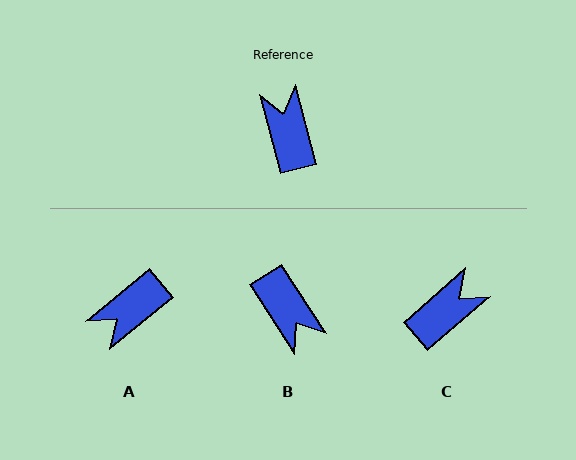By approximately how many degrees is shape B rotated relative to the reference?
Approximately 162 degrees clockwise.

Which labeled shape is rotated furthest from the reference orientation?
B, about 162 degrees away.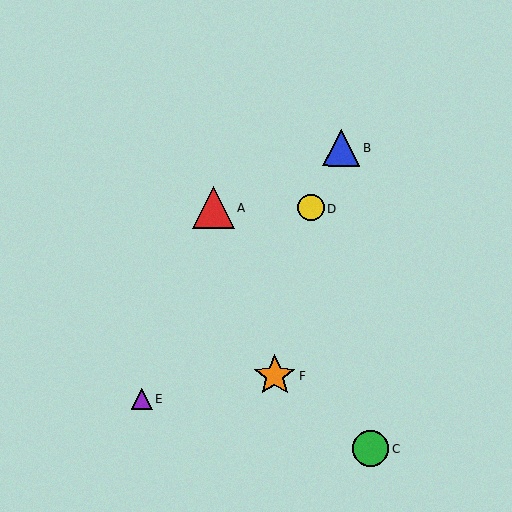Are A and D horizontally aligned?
Yes, both are at y≈207.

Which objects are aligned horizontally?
Objects A, D are aligned horizontally.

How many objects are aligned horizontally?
2 objects (A, D) are aligned horizontally.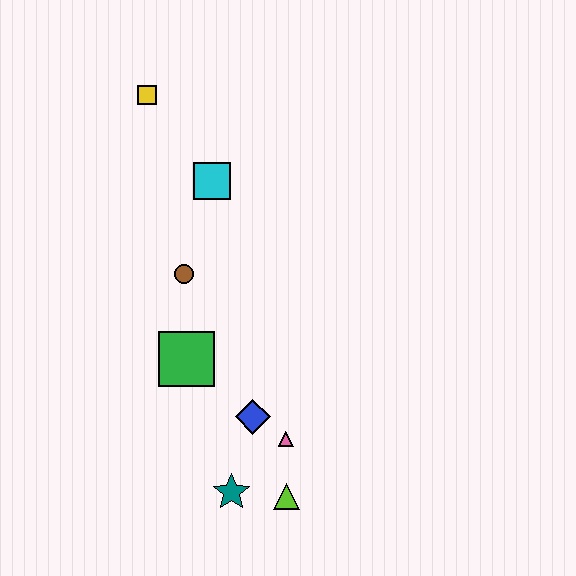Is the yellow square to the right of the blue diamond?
No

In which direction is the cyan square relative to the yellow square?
The cyan square is below the yellow square.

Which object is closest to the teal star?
The lime triangle is closest to the teal star.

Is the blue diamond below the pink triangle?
No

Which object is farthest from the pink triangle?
The yellow square is farthest from the pink triangle.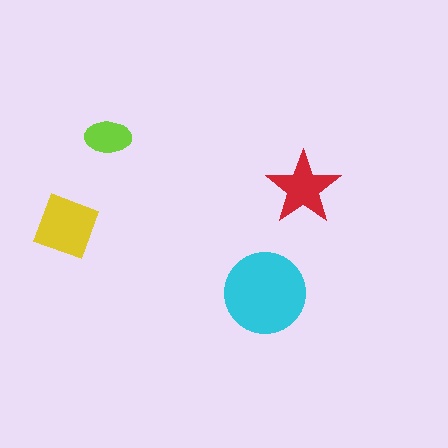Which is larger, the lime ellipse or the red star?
The red star.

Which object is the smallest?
The lime ellipse.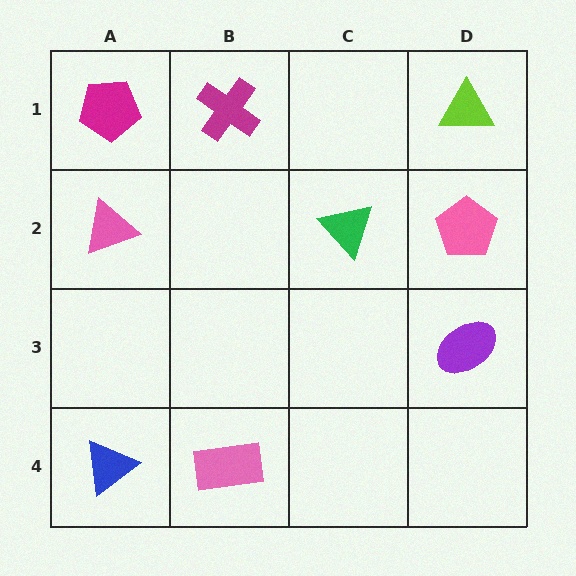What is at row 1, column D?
A lime triangle.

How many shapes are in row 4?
2 shapes.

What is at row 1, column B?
A magenta cross.